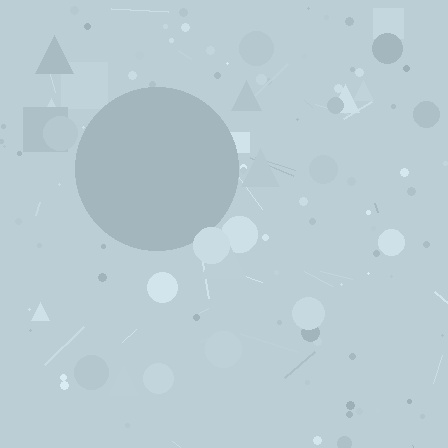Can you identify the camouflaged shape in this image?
The camouflaged shape is a circle.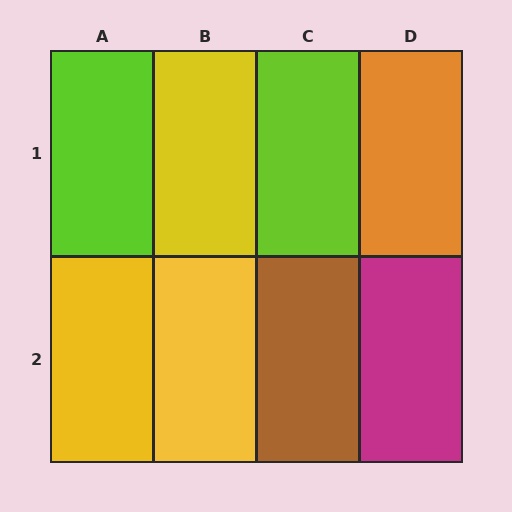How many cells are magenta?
1 cell is magenta.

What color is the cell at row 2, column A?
Yellow.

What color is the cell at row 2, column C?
Brown.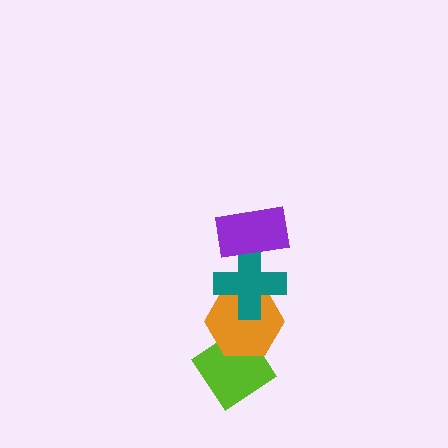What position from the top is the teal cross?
The teal cross is 2nd from the top.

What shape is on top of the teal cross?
The purple rectangle is on top of the teal cross.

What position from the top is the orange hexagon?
The orange hexagon is 3rd from the top.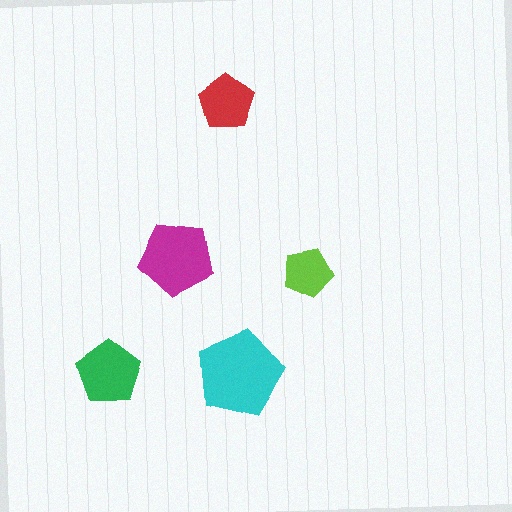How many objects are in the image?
There are 5 objects in the image.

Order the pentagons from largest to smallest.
the cyan one, the magenta one, the green one, the red one, the lime one.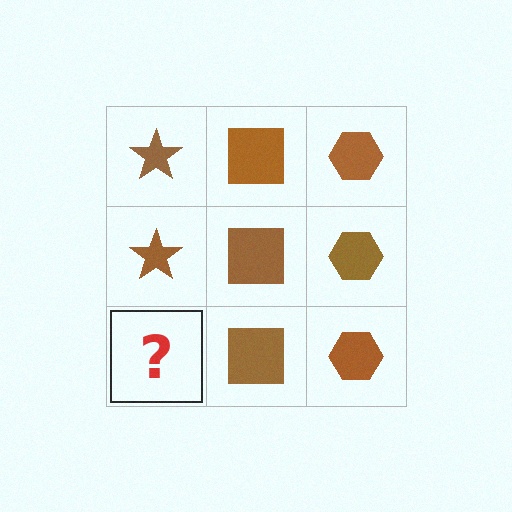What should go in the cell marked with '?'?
The missing cell should contain a brown star.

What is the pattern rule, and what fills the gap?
The rule is that each column has a consistent shape. The gap should be filled with a brown star.